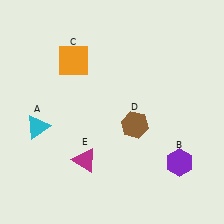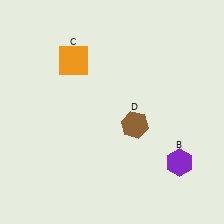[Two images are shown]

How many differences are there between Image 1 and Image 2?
There are 2 differences between the two images.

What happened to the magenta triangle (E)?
The magenta triangle (E) was removed in Image 2. It was in the bottom-left area of Image 1.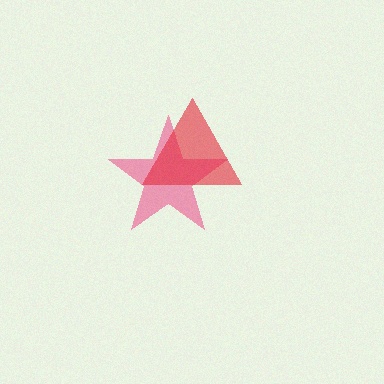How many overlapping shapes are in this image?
There are 2 overlapping shapes in the image.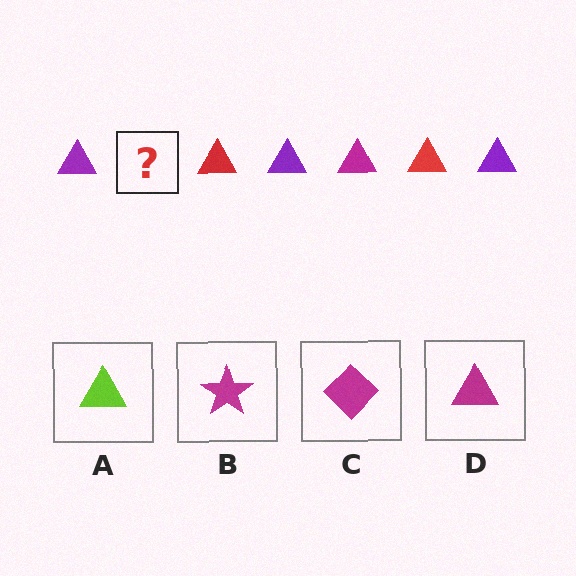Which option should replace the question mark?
Option D.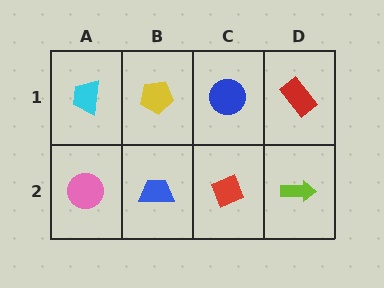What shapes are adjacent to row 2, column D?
A red rectangle (row 1, column D), a red diamond (row 2, column C).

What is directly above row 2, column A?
A cyan trapezoid.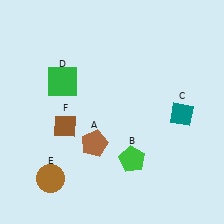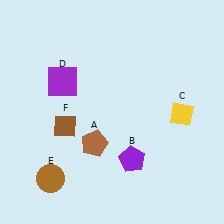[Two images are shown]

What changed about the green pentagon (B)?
In Image 1, B is green. In Image 2, it changed to purple.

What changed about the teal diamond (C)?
In Image 1, C is teal. In Image 2, it changed to yellow.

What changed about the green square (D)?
In Image 1, D is green. In Image 2, it changed to purple.